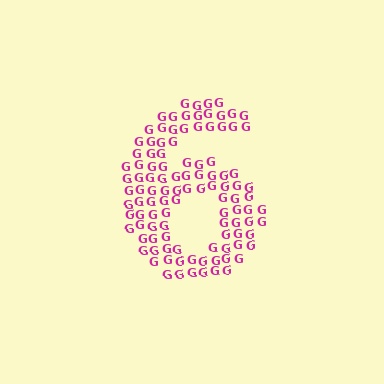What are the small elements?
The small elements are letter G's.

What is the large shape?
The large shape is the digit 6.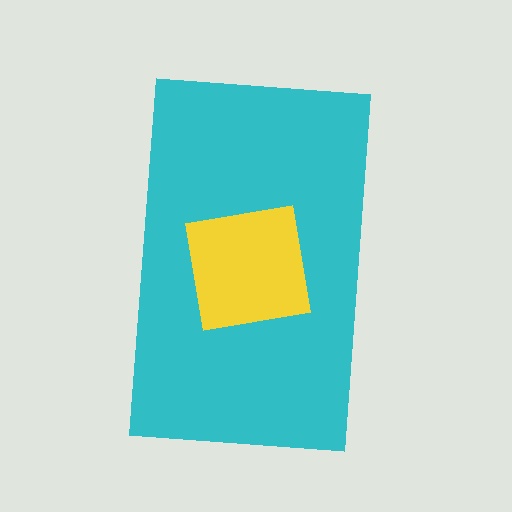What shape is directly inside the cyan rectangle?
The yellow square.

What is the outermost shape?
The cyan rectangle.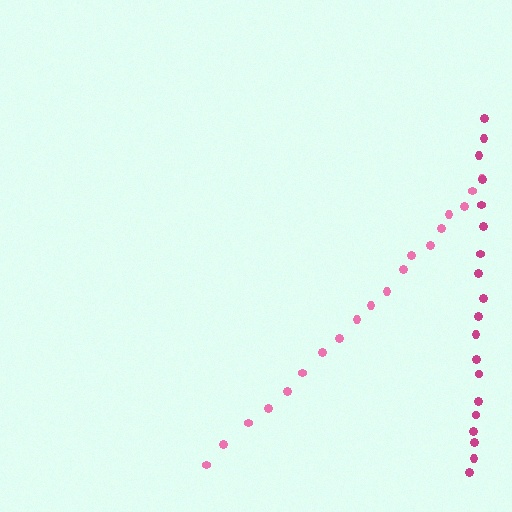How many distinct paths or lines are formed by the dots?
There are 2 distinct paths.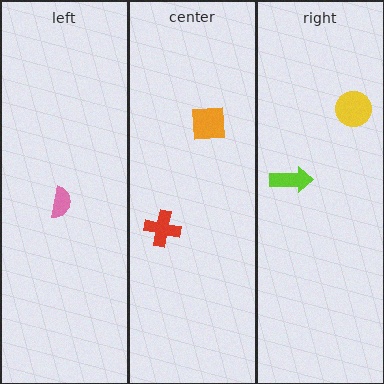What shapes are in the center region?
The red cross, the orange square.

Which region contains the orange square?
The center region.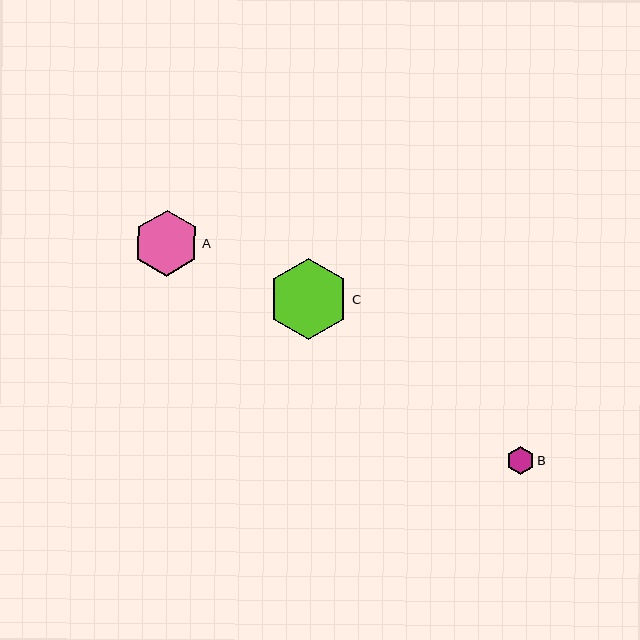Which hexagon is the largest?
Hexagon C is the largest with a size of approximately 80 pixels.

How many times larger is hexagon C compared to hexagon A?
Hexagon C is approximately 1.2 times the size of hexagon A.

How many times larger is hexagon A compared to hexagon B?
Hexagon A is approximately 2.4 times the size of hexagon B.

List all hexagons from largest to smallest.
From largest to smallest: C, A, B.